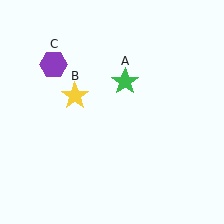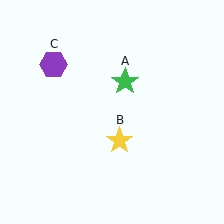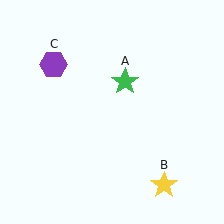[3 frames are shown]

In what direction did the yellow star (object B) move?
The yellow star (object B) moved down and to the right.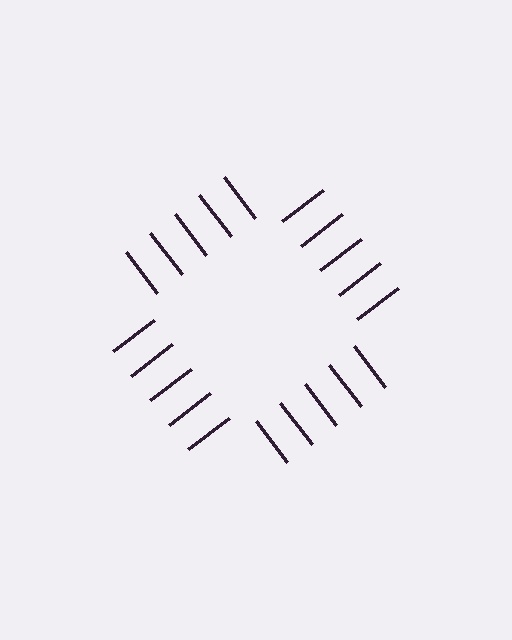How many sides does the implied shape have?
4 sides — the line-ends trace a square.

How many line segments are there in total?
20 — 5 along each of the 4 edges.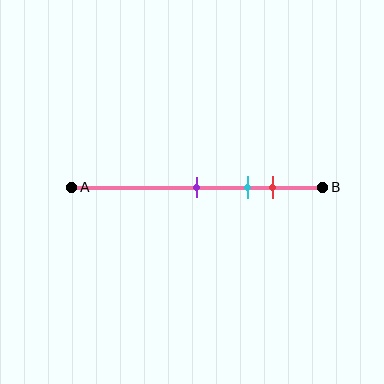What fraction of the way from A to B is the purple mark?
The purple mark is approximately 50% (0.5) of the way from A to B.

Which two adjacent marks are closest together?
The cyan and red marks are the closest adjacent pair.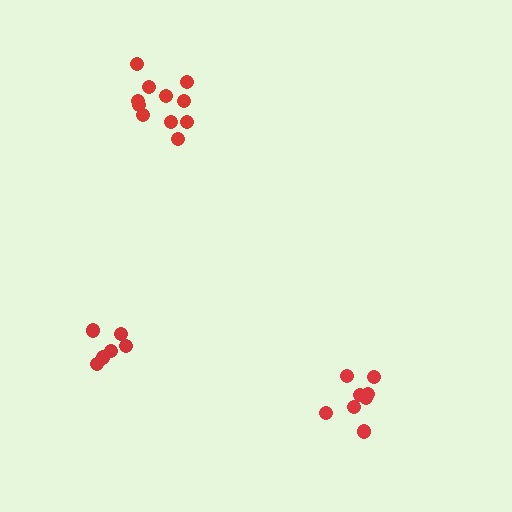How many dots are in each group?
Group 1: 6 dots, Group 2: 8 dots, Group 3: 11 dots (25 total).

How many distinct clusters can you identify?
There are 3 distinct clusters.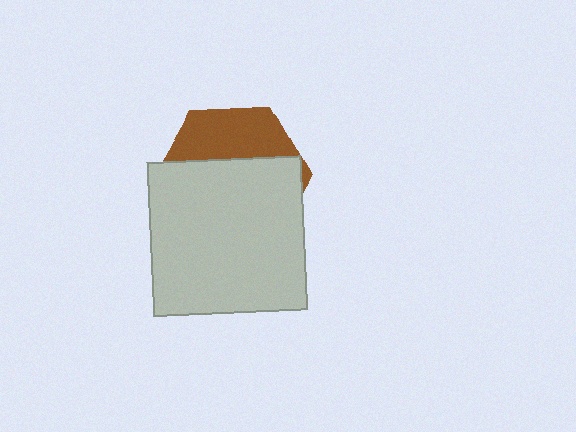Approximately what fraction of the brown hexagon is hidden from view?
Roughly 66% of the brown hexagon is hidden behind the light gray square.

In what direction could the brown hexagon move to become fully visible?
The brown hexagon could move up. That would shift it out from behind the light gray square entirely.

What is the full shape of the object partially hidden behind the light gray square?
The partially hidden object is a brown hexagon.